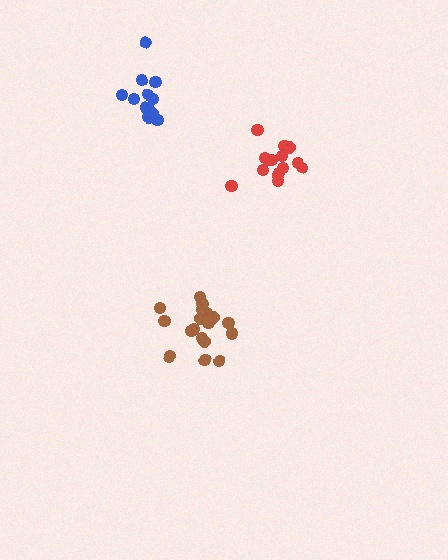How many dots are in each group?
Group 1: 19 dots, Group 2: 13 dots, Group 3: 15 dots (47 total).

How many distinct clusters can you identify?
There are 3 distinct clusters.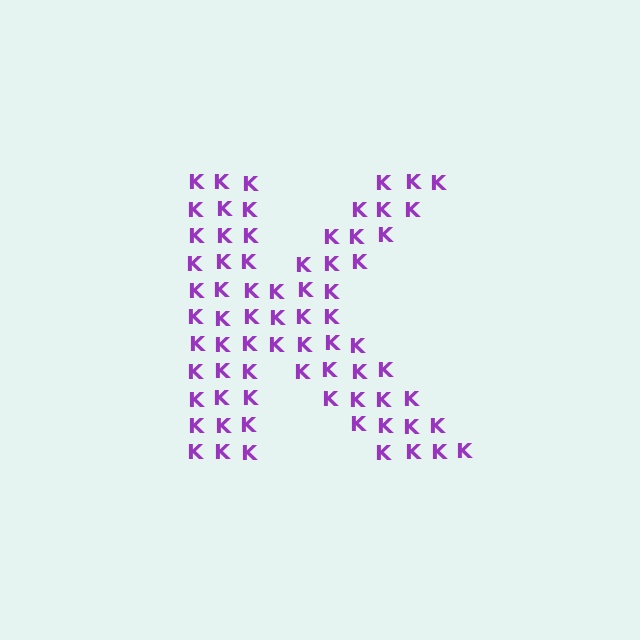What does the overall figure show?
The overall figure shows the letter K.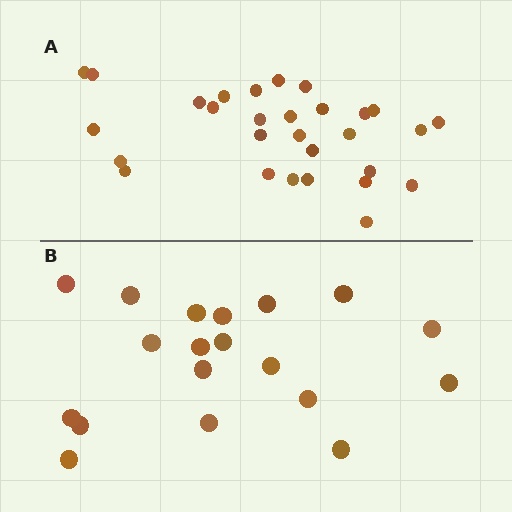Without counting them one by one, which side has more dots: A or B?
Region A (the top region) has more dots.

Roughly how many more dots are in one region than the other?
Region A has roughly 10 or so more dots than region B.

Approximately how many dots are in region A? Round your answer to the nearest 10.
About 30 dots. (The exact count is 29, which rounds to 30.)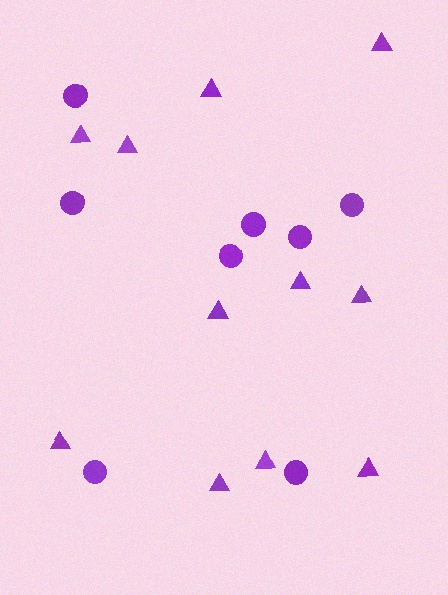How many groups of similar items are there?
There are 2 groups: one group of circles (8) and one group of triangles (11).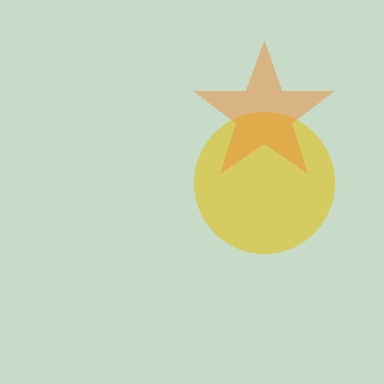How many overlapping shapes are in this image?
There are 2 overlapping shapes in the image.